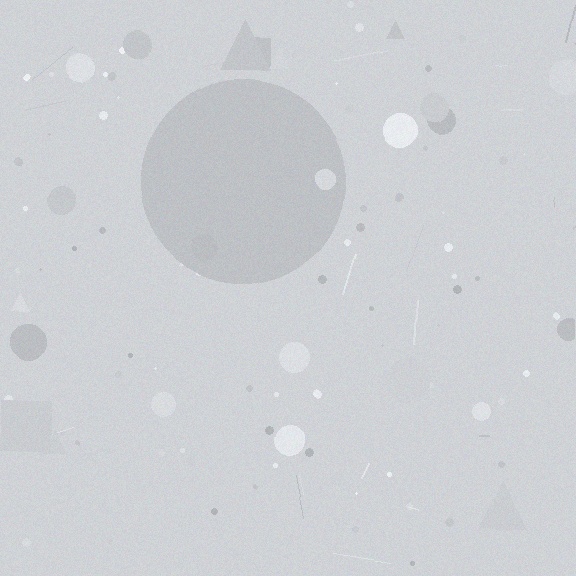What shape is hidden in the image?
A circle is hidden in the image.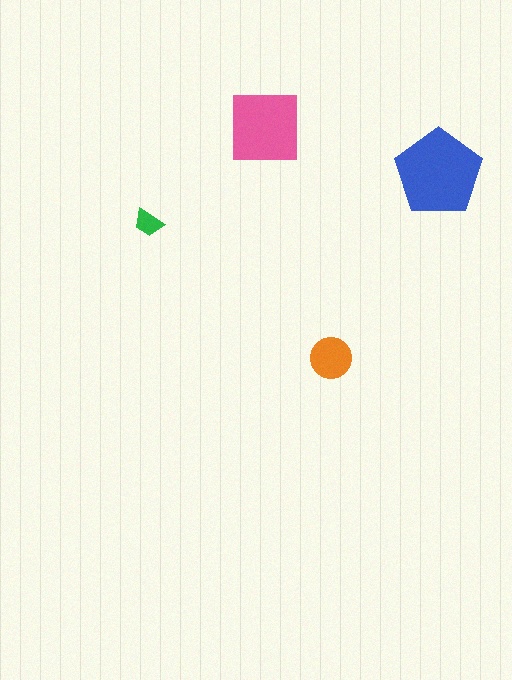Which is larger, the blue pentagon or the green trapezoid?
The blue pentagon.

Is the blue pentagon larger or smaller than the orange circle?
Larger.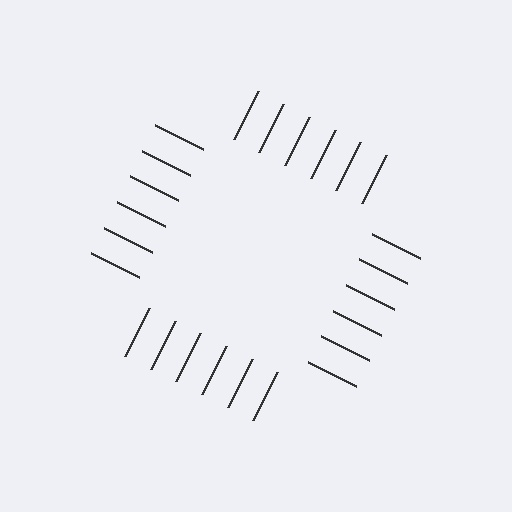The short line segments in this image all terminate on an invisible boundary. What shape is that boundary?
An illusory square — the line segments terminate on its edges but no continuous stroke is drawn.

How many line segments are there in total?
24 — 6 along each of the 4 edges.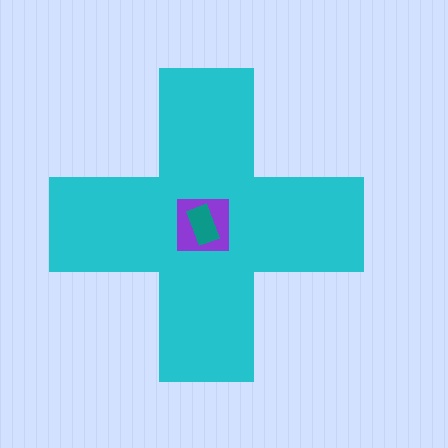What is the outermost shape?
The cyan cross.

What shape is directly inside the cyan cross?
The purple square.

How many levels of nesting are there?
3.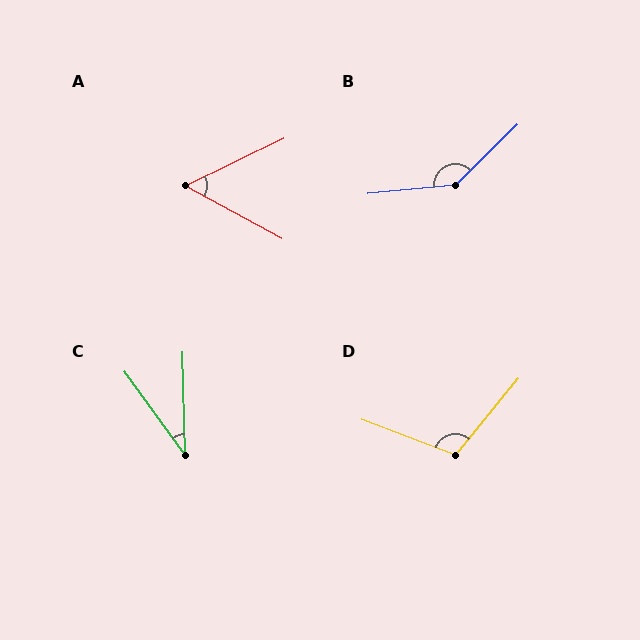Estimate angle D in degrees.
Approximately 109 degrees.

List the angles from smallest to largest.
C (35°), A (54°), D (109°), B (141°).